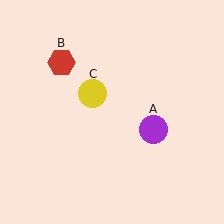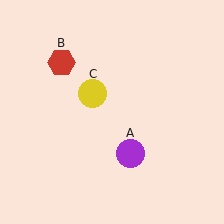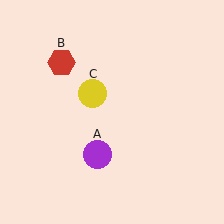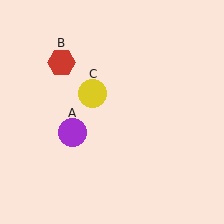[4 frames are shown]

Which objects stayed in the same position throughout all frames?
Red hexagon (object B) and yellow circle (object C) remained stationary.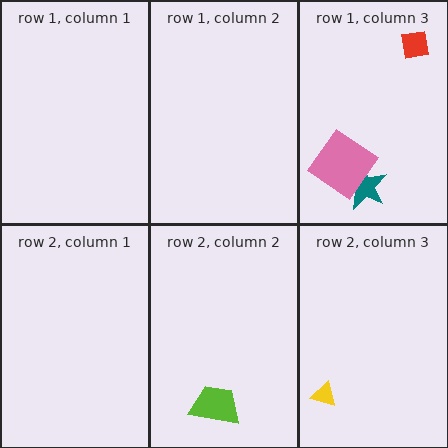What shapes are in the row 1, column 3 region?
The red square, the teal star, the pink diamond.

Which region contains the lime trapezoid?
The row 2, column 2 region.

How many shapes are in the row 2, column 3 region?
1.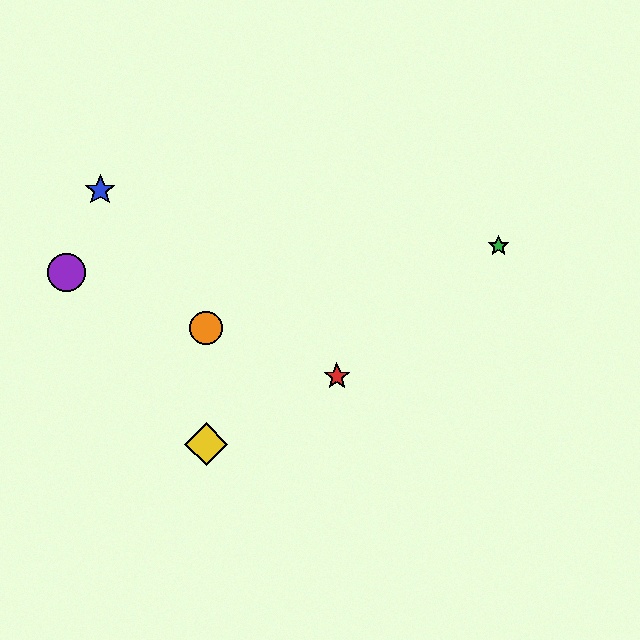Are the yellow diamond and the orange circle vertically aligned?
Yes, both are at x≈206.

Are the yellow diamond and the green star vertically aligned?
No, the yellow diamond is at x≈206 and the green star is at x≈499.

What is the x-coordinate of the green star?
The green star is at x≈499.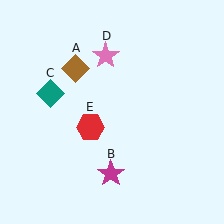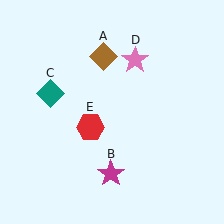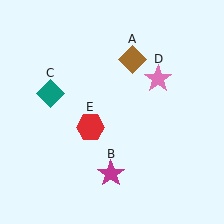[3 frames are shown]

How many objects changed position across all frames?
2 objects changed position: brown diamond (object A), pink star (object D).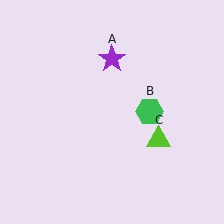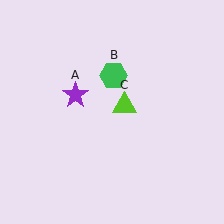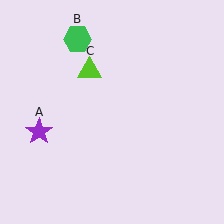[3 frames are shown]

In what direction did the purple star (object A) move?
The purple star (object A) moved down and to the left.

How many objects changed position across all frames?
3 objects changed position: purple star (object A), green hexagon (object B), lime triangle (object C).